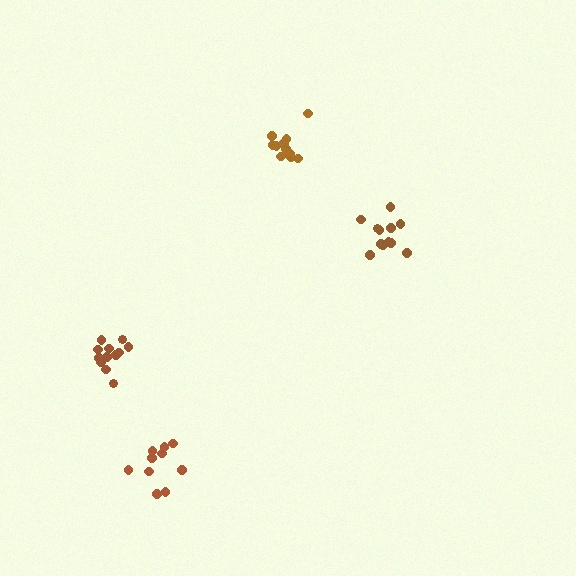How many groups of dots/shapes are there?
There are 4 groups.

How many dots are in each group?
Group 1: 12 dots, Group 2: 10 dots, Group 3: 11 dots, Group 4: 12 dots (45 total).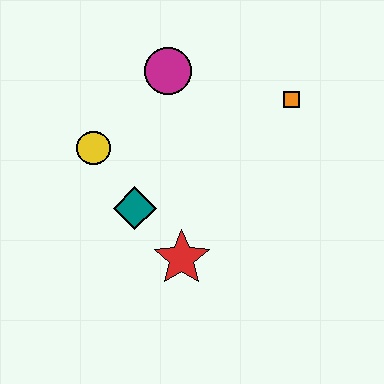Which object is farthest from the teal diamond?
The orange square is farthest from the teal diamond.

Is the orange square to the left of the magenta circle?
No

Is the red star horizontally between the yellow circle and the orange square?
Yes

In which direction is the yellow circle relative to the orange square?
The yellow circle is to the left of the orange square.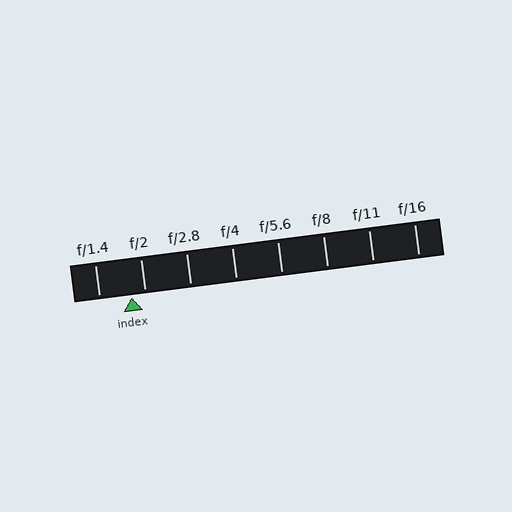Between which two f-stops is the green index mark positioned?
The index mark is between f/1.4 and f/2.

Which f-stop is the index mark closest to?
The index mark is closest to f/2.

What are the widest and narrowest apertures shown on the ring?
The widest aperture shown is f/1.4 and the narrowest is f/16.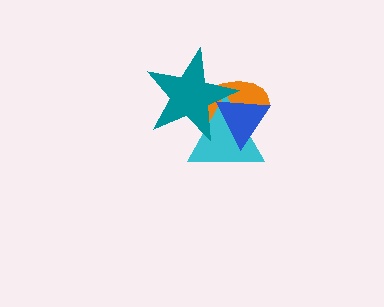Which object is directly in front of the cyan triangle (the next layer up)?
The teal star is directly in front of the cyan triangle.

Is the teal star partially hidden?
Yes, it is partially covered by another shape.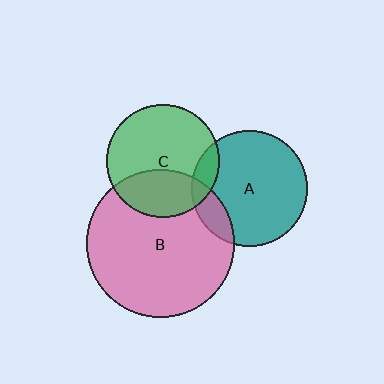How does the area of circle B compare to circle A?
Approximately 1.6 times.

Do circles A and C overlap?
Yes.